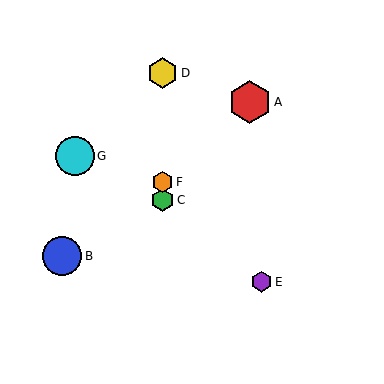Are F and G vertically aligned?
No, F is at x≈163 and G is at x≈75.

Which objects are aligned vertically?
Objects C, D, F are aligned vertically.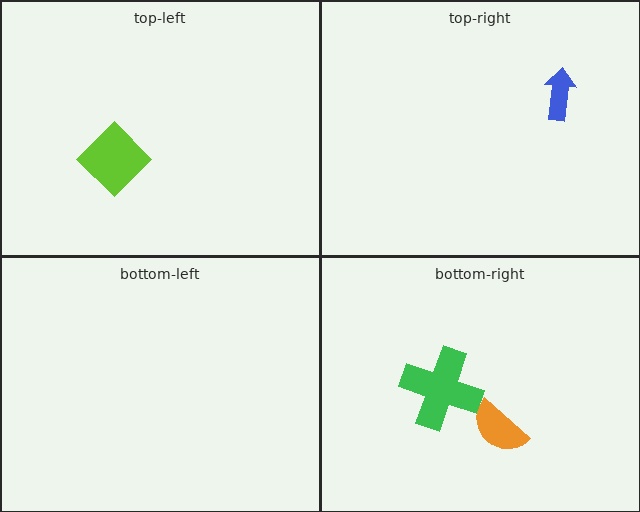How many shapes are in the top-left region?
1.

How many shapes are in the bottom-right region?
2.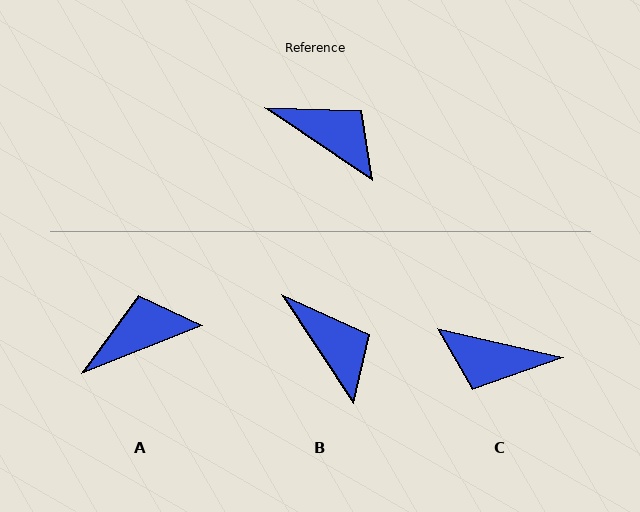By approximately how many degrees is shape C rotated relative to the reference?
Approximately 159 degrees clockwise.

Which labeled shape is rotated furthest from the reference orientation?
C, about 159 degrees away.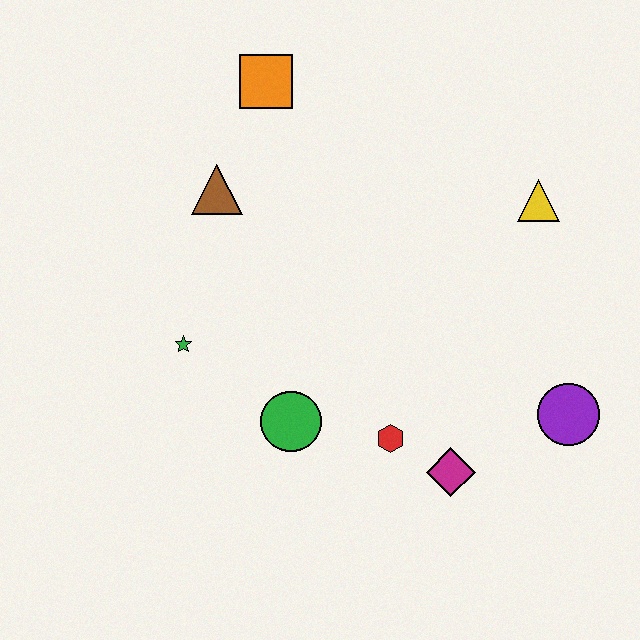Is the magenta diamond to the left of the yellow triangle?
Yes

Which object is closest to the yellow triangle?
The purple circle is closest to the yellow triangle.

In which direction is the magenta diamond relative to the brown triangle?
The magenta diamond is below the brown triangle.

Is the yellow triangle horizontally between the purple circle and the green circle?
Yes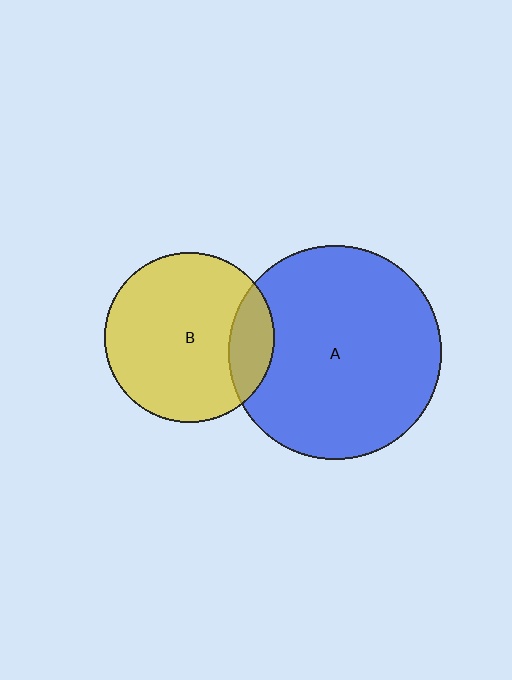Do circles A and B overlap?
Yes.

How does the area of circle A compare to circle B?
Approximately 1.6 times.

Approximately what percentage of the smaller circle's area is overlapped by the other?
Approximately 15%.